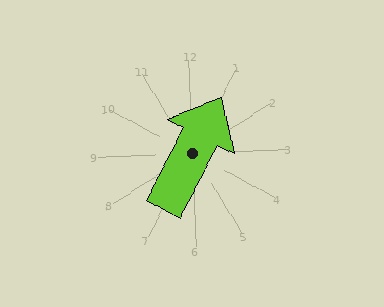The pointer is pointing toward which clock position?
Roughly 1 o'clock.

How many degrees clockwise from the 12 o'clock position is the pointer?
Approximately 30 degrees.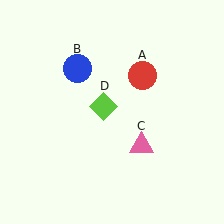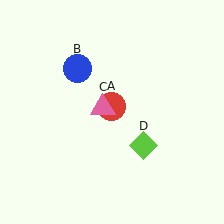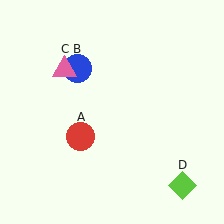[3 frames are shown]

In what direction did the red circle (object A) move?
The red circle (object A) moved down and to the left.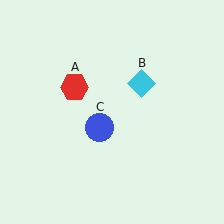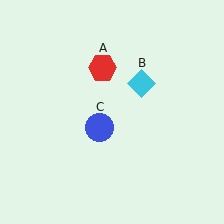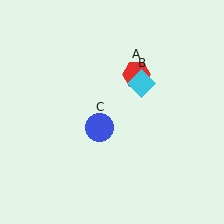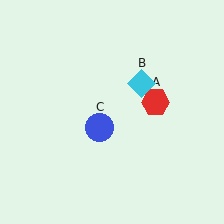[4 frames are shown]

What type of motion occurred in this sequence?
The red hexagon (object A) rotated clockwise around the center of the scene.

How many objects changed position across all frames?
1 object changed position: red hexagon (object A).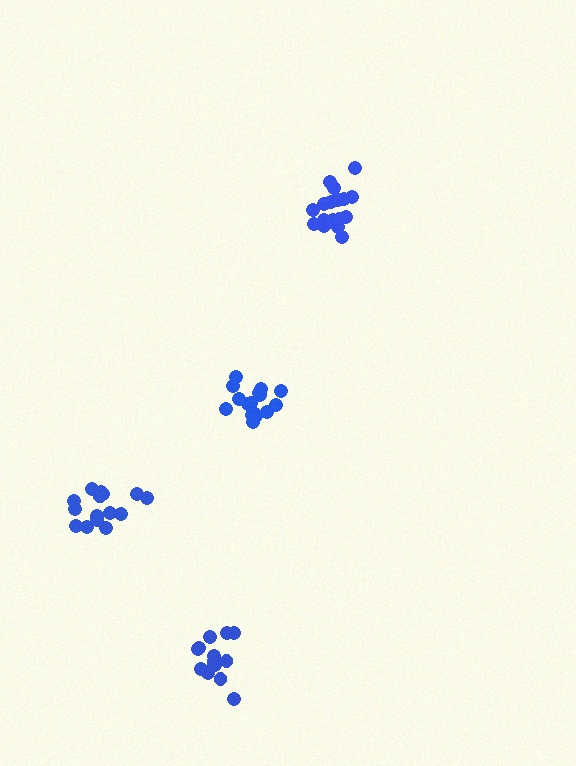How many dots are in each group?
Group 1: 14 dots, Group 2: 16 dots, Group 3: 15 dots, Group 4: 20 dots (65 total).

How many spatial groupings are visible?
There are 4 spatial groupings.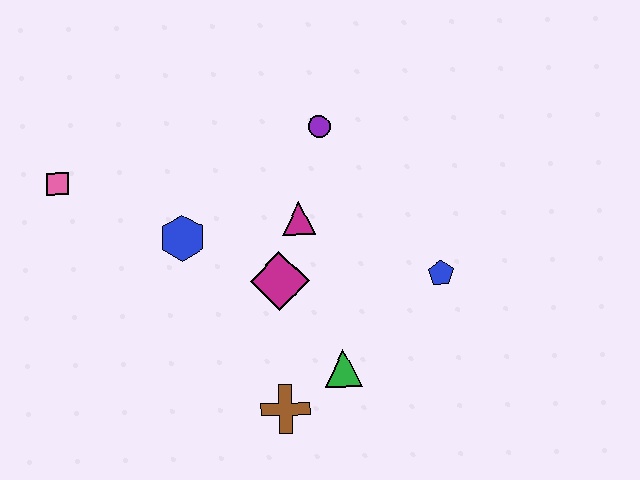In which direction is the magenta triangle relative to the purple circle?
The magenta triangle is below the purple circle.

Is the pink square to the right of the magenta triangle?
No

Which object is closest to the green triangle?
The brown cross is closest to the green triangle.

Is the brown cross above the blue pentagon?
No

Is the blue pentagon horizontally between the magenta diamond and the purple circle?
No